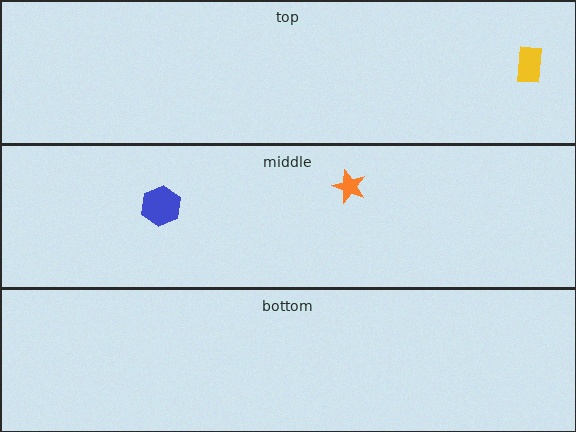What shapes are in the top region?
The yellow rectangle.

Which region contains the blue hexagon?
The middle region.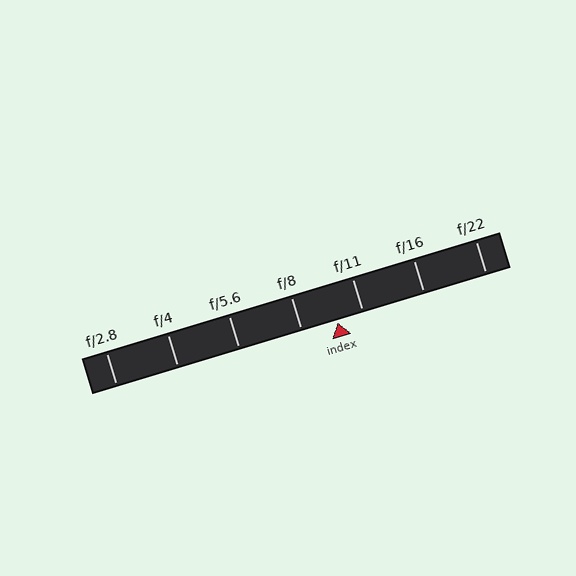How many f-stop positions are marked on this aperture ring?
There are 7 f-stop positions marked.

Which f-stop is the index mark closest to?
The index mark is closest to f/11.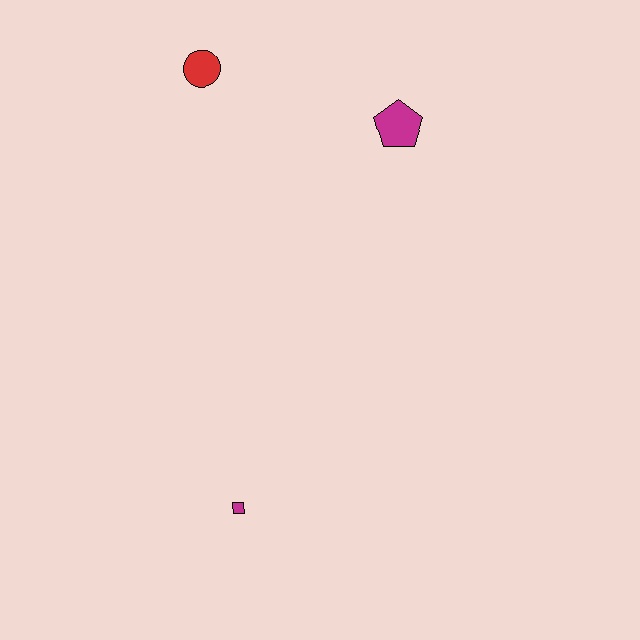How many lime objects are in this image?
There are no lime objects.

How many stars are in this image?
There are no stars.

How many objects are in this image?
There are 3 objects.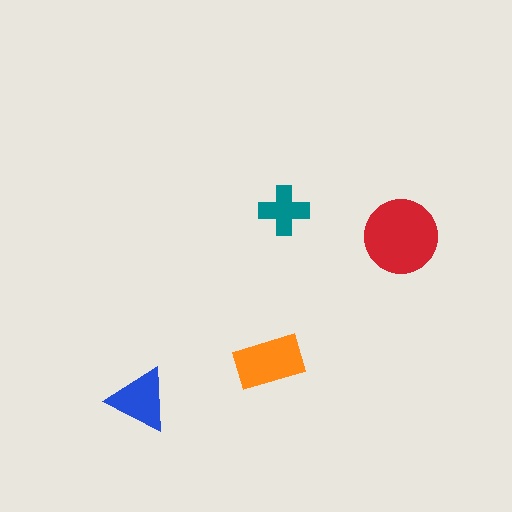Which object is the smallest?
The teal cross.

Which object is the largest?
The red circle.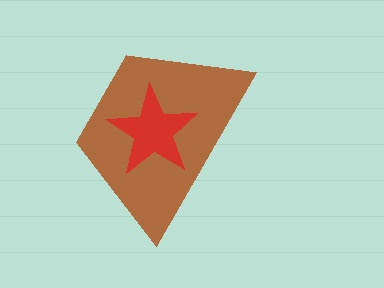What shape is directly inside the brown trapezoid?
The red star.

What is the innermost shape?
The red star.